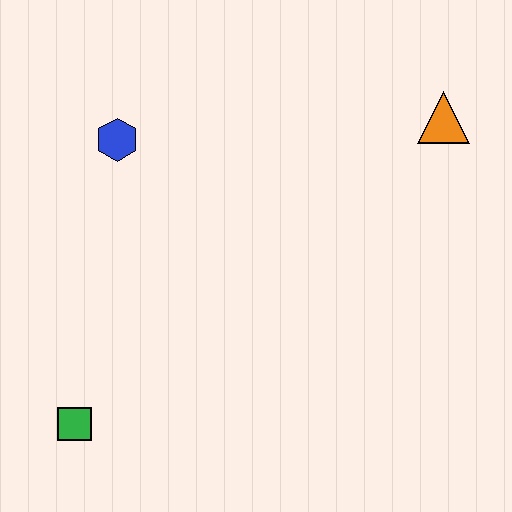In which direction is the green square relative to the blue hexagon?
The green square is below the blue hexagon.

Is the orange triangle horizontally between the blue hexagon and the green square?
No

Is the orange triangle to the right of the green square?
Yes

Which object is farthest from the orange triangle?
The green square is farthest from the orange triangle.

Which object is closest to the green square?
The blue hexagon is closest to the green square.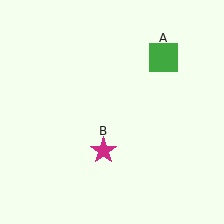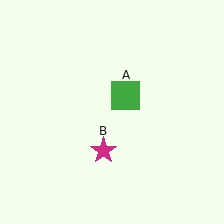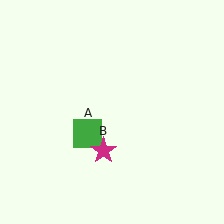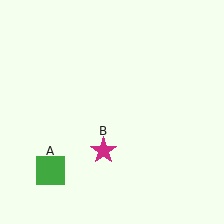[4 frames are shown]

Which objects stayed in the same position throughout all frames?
Magenta star (object B) remained stationary.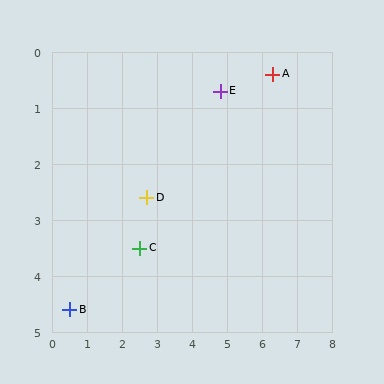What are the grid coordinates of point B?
Point B is at approximately (0.5, 4.6).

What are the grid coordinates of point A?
Point A is at approximately (6.3, 0.4).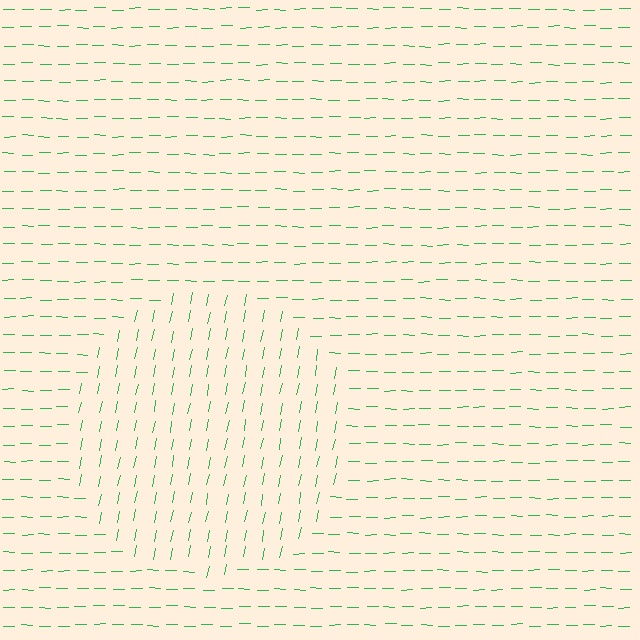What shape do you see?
I see a circle.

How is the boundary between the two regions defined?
The boundary is defined purely by a change in line orientation (approximately 79 degrees difference). All lines are the same color and thickness.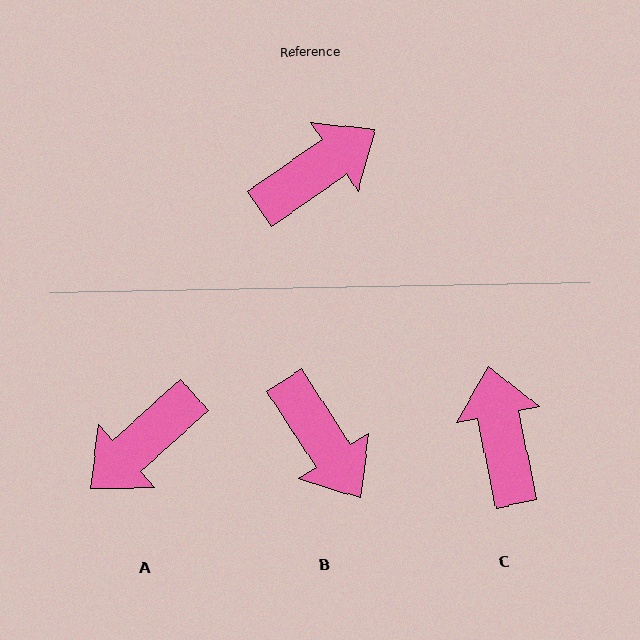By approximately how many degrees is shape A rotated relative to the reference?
Approximately 173 degrees clockwise.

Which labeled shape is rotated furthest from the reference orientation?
A, about 173 degrees away.